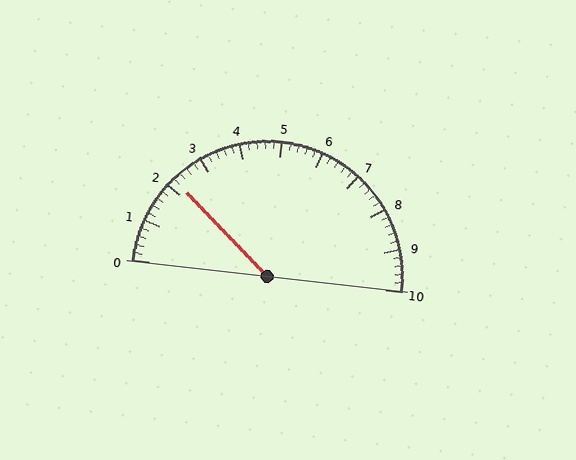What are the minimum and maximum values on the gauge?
The gauge ranges from 0 to 10.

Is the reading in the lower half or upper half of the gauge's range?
The reading is in the lower half of the range (0 to 10).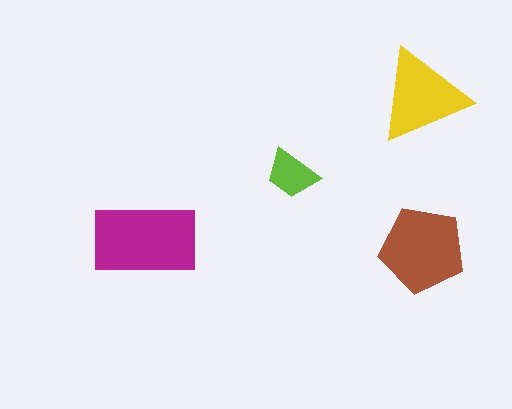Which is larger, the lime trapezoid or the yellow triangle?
The yellow triangle.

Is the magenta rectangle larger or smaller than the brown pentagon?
Larger.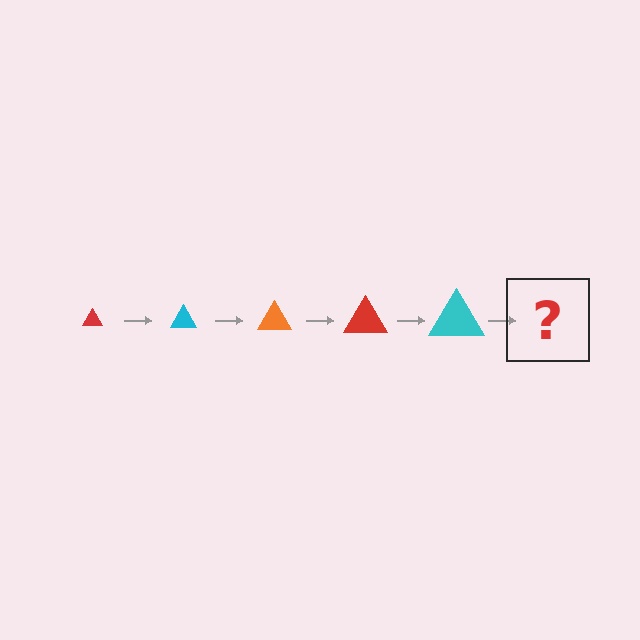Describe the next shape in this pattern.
It should be an orange triangle, larger than the previous one.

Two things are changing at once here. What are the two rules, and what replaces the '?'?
The two rules are that the triangle grows larger each step and the color cycles through red, cyan, and orange. The '?' should be an orange triangle, larger than the previous one.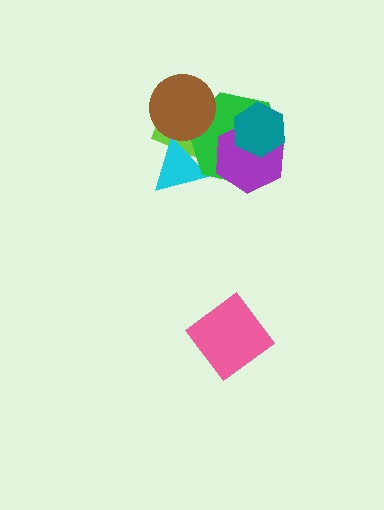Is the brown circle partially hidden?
No, no other shape covers it.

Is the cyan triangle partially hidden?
Yes, it is partially covered by another shape.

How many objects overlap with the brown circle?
2 objects overlap with the brown circle.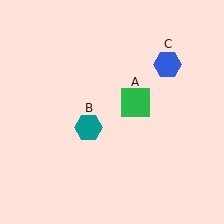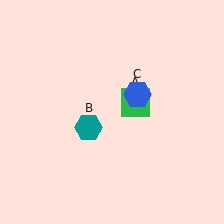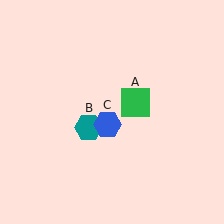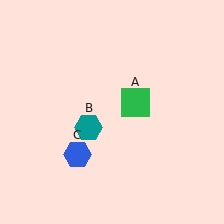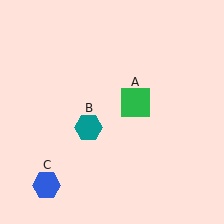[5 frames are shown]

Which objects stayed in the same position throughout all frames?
Green square (object A) and teal hexagon (object B) remained stationary.